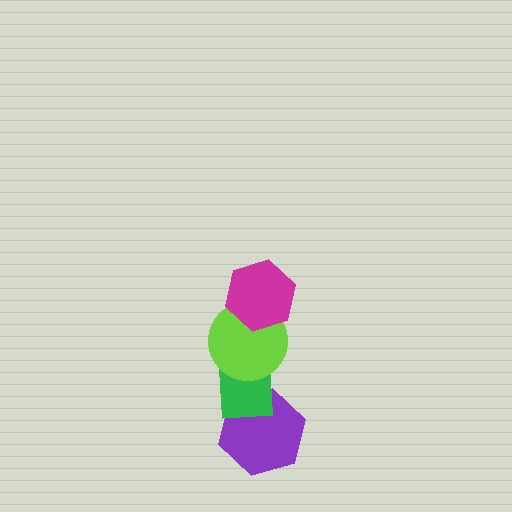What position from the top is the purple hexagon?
The purple hexagon is 4th from the top.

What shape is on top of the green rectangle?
The lime circle is on top of the green rectangle.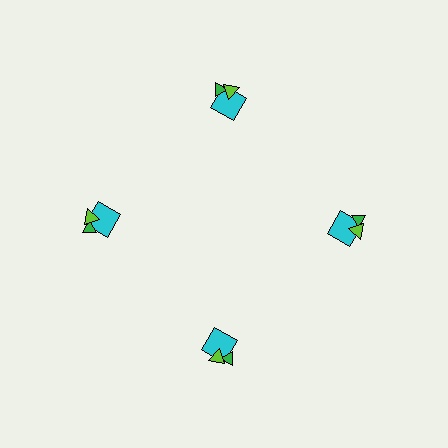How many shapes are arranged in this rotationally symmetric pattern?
There are 12 shapes, arranged in 4 groups of 3.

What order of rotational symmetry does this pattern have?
This pattern has 4-fold rotational symmetry.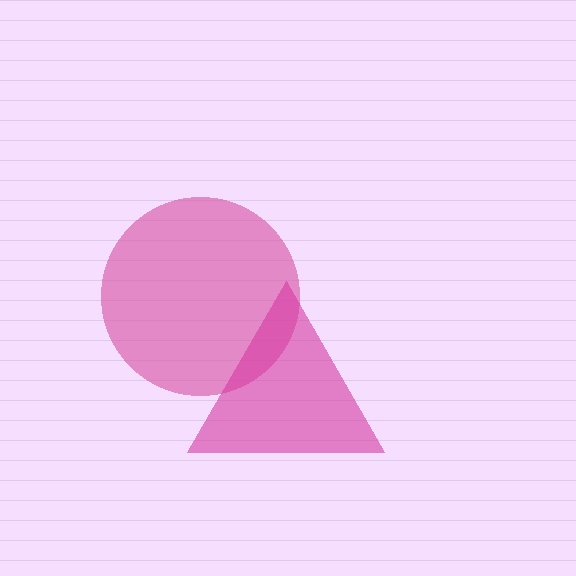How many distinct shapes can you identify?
There are 2 distinct shapes: a pink circle, a magenta triangle.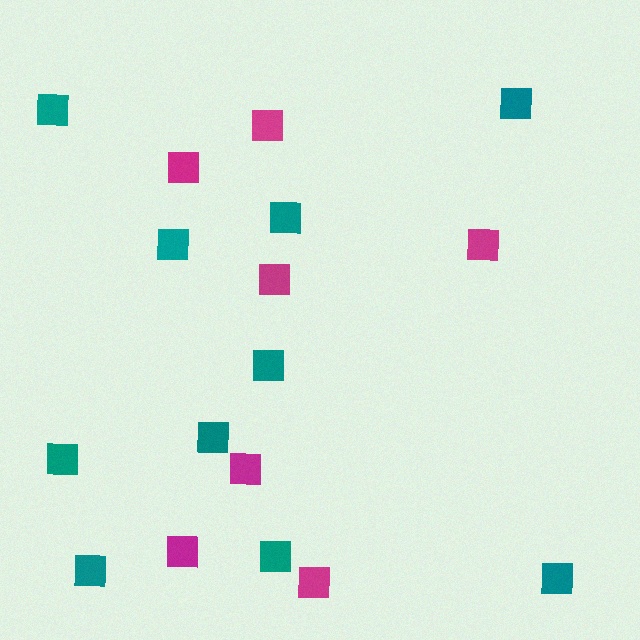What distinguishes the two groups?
There are 2 groups: one group of teal squares (10) and one group of magenta squares (7).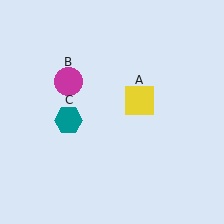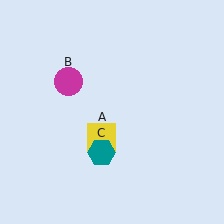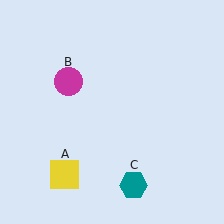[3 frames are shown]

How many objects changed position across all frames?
2 objects changed position: yellow square (object A), teal hexagon (object C).